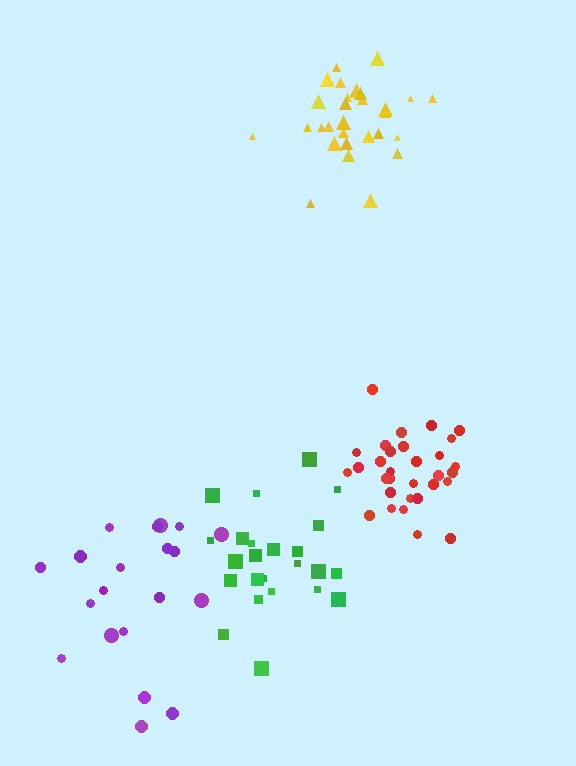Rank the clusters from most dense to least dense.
red, green, yellow, purple.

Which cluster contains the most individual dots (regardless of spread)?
Red (32).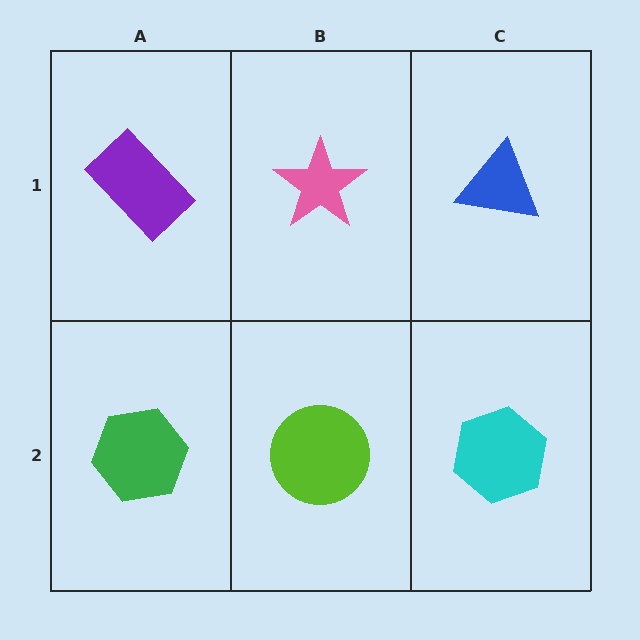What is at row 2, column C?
A cyan hexagon.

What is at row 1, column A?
A purple rectangle.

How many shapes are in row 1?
3 shapes.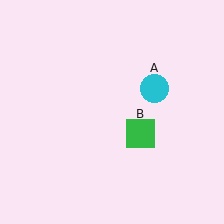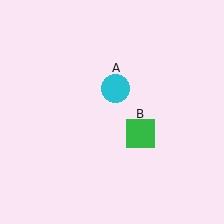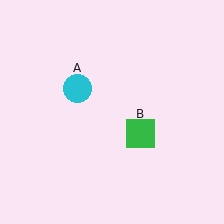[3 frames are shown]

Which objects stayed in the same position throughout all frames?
Green square (object B) remained stationary.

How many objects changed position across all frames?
1 object changed position: cyan circle (object A).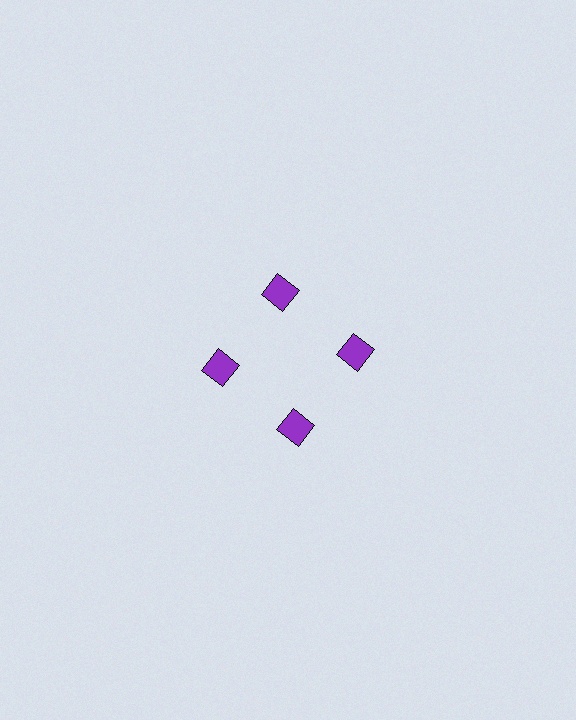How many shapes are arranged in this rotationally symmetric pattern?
There are 4 shapes, arranged in 4 groups of 1.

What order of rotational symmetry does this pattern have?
This pattern has 4-fold rotational symmetry.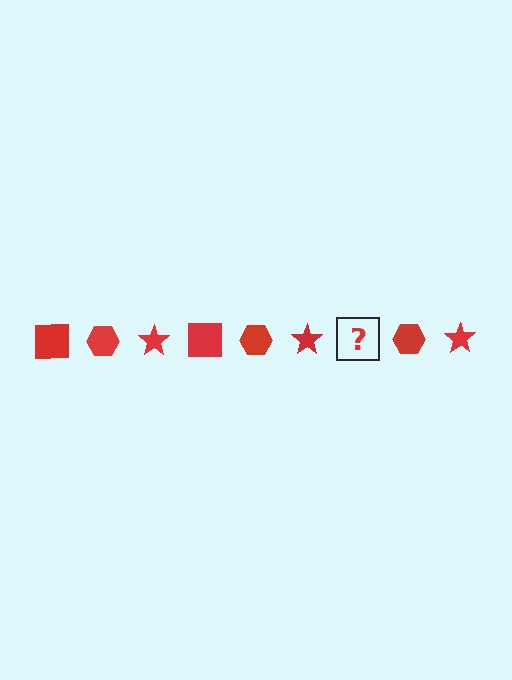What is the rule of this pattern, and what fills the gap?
The rule is that the pattern cycles through square, hexagon, star shapes in red. The gap should be filled with a red square.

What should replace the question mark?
The question mark should be replaced with a red square.